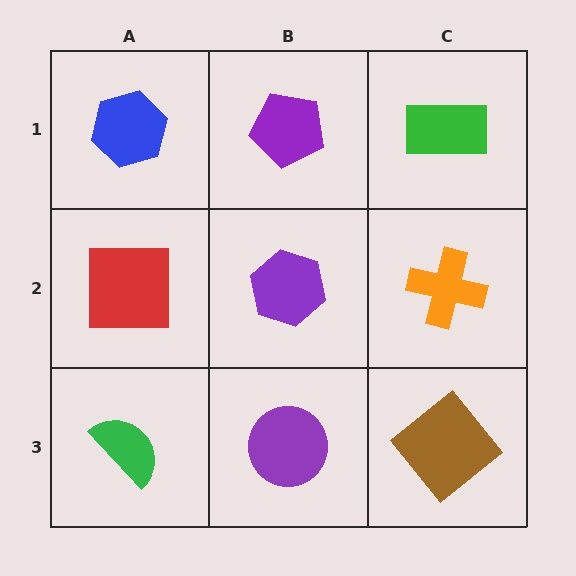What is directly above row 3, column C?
An orange cross.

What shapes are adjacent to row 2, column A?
A blue hexagon (row 1, column A), a green semicircle (row 3, column A), a purple hexagon (row 2, column B).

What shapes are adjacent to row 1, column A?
A red square (row 2, column A), a purple pentagon (row 1, column B).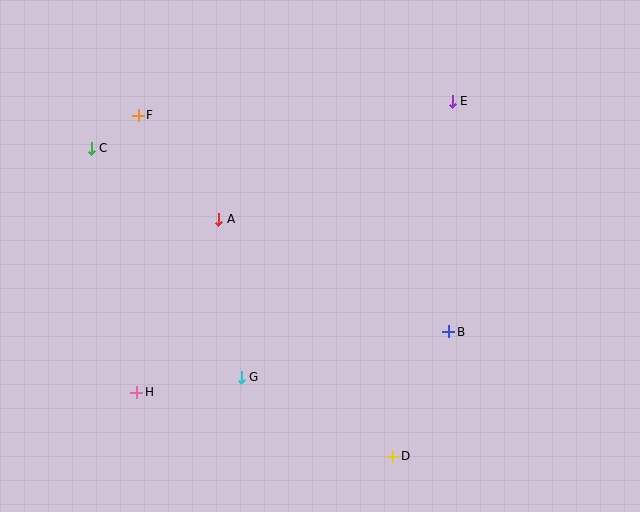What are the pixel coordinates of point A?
Point A is at (219, 219).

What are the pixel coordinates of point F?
Point F is at (138, 115).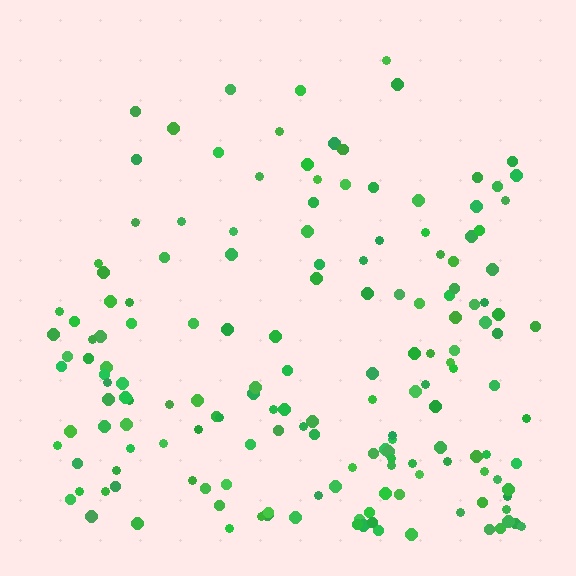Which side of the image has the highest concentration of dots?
The bottom.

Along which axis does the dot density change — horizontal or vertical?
Vertical.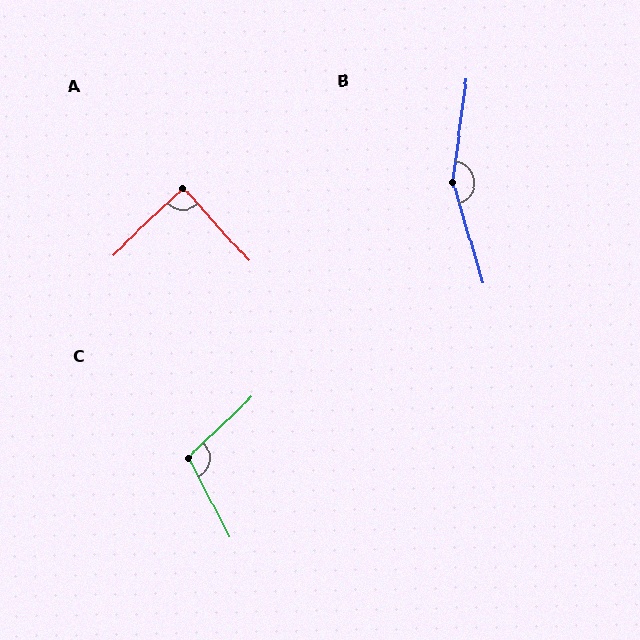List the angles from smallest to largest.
A (89°), C (106°), B (156°).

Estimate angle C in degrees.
Approximately 106 degrees.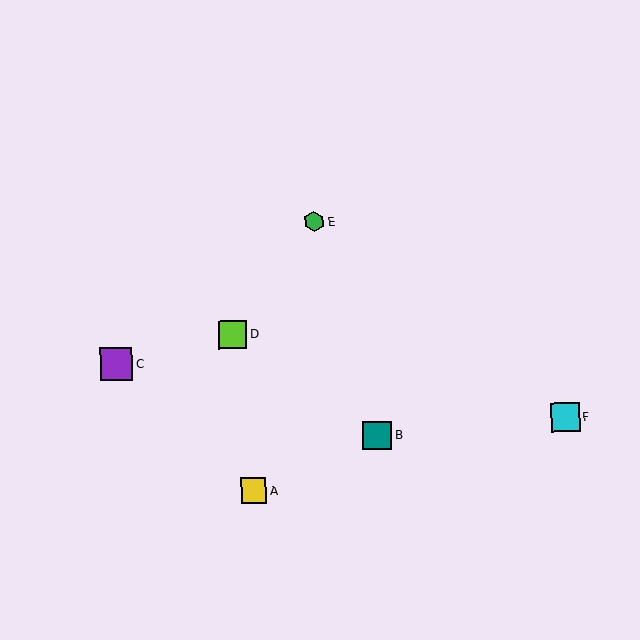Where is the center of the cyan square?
The center of the cyan square is at (565, 417).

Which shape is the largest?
The purple square (labeled C) is the largest.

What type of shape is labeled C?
Shape C is a purple square.